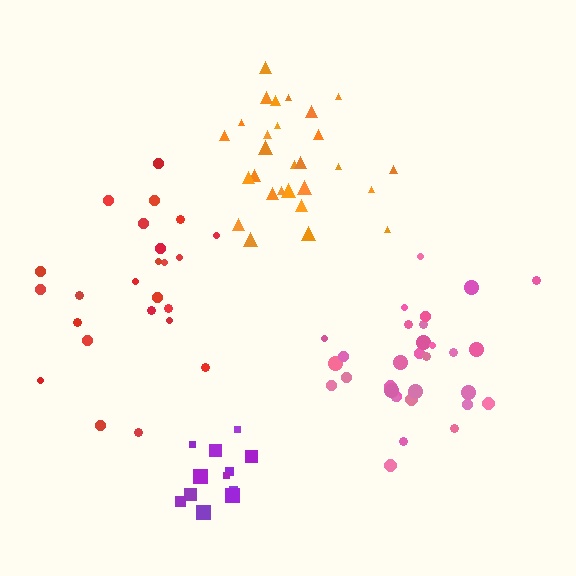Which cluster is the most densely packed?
Purple.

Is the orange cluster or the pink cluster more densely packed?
Pink.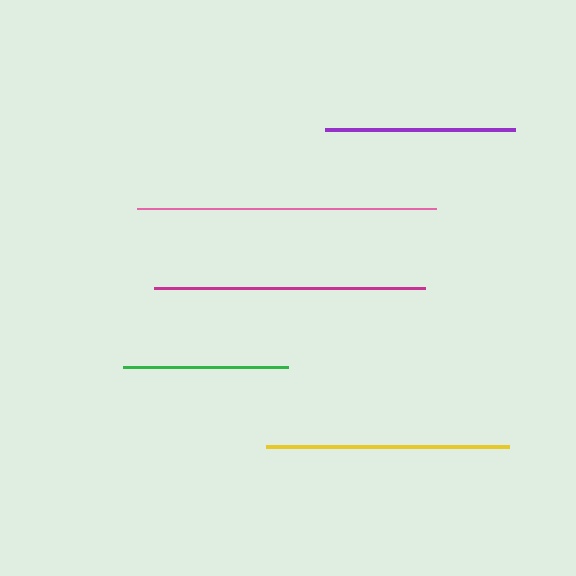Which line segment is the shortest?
The green line is the shortest at approximately 165 pixels.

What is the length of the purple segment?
The purple segment is approximately 190 pixels long.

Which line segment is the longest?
The pink line is the longest at approximately 299 pixels.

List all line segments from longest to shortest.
From longest to shortest: pink, magenta, yellow, purple, green.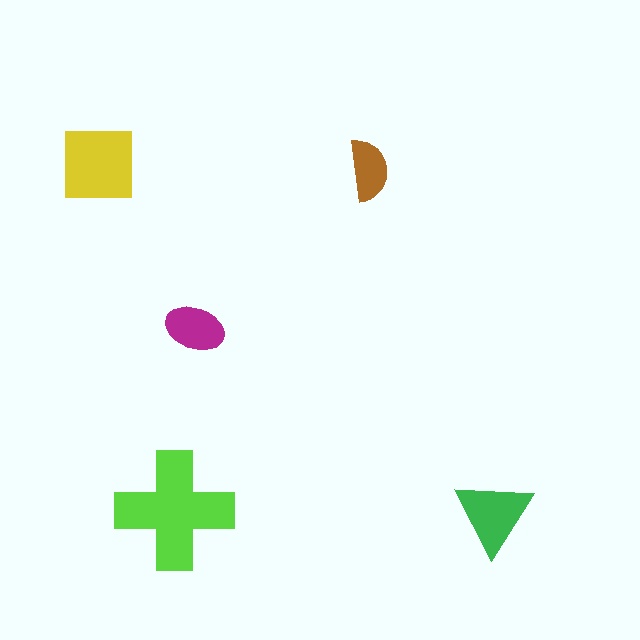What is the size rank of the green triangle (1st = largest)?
3rd.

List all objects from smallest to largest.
The brown semicircle, the magenta ellipse, the green triangle, the yellow square, the lime cross.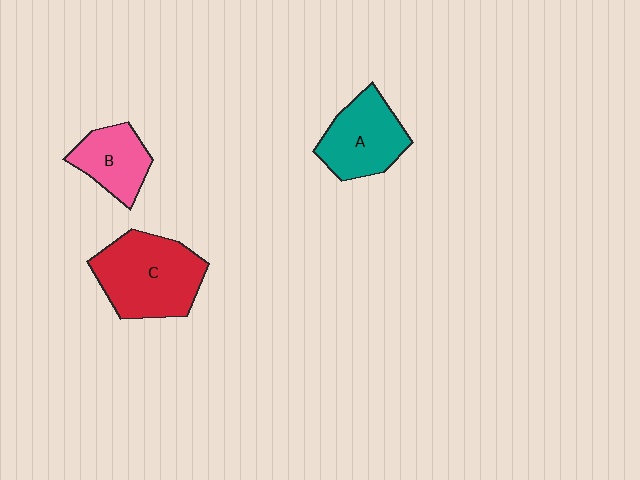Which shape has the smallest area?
Shape B (pink).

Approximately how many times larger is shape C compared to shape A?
Approximately 1.4 times.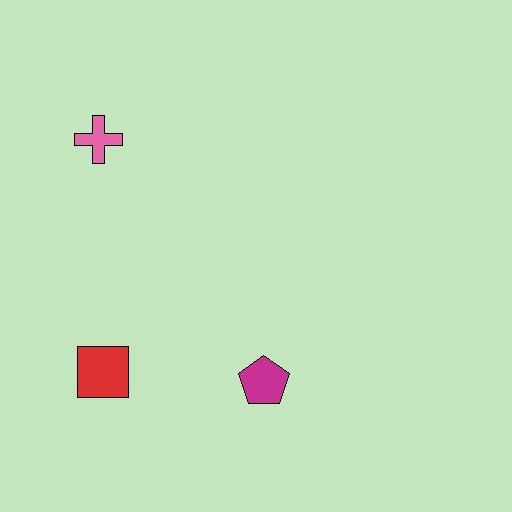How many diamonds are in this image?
There are no diamonds.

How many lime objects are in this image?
There are no lime objects.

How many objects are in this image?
There are 3 objects.